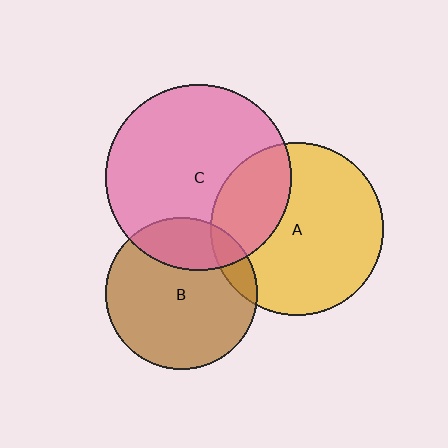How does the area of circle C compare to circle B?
Approximately 1.5 times.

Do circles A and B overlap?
Yes.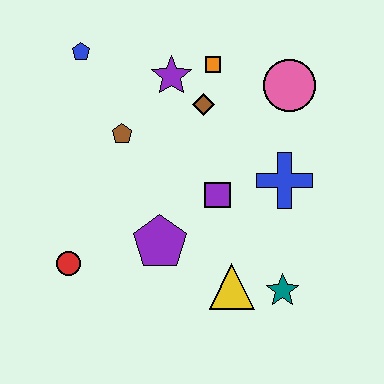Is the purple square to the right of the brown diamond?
Yes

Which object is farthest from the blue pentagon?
The teal star is farthest from the blue pentagon.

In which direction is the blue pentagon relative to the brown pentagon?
The blue pentagon is above the brown pentagon.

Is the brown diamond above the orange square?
No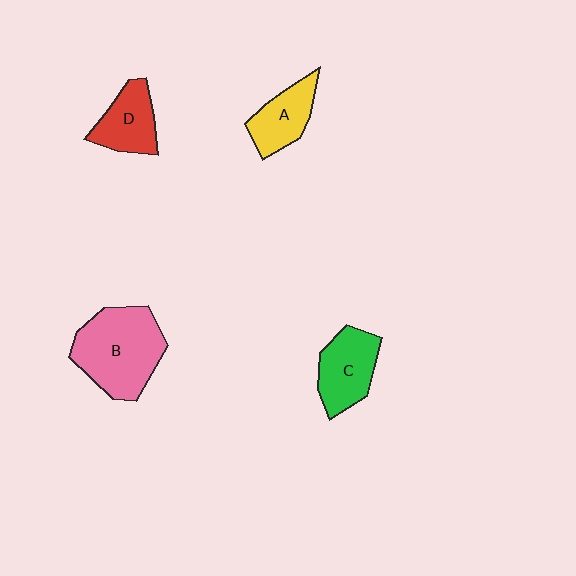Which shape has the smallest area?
Shape A (yellow).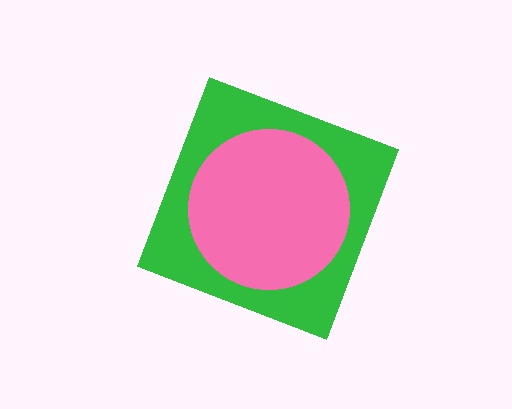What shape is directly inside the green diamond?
The pink circle.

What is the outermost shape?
The green diamond.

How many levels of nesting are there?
2.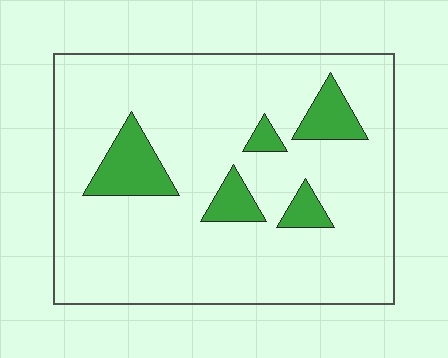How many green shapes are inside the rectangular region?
5.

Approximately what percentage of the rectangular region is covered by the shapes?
Approximately 15%.